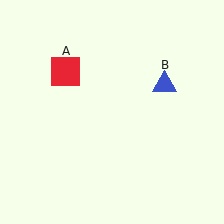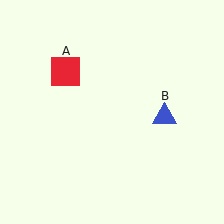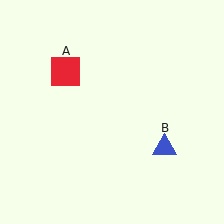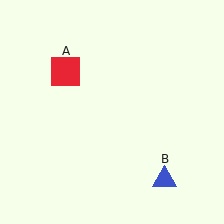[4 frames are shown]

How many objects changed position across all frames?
1 object changed position: blue triangle (object B).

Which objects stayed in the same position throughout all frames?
Red square (object A) remained stationary.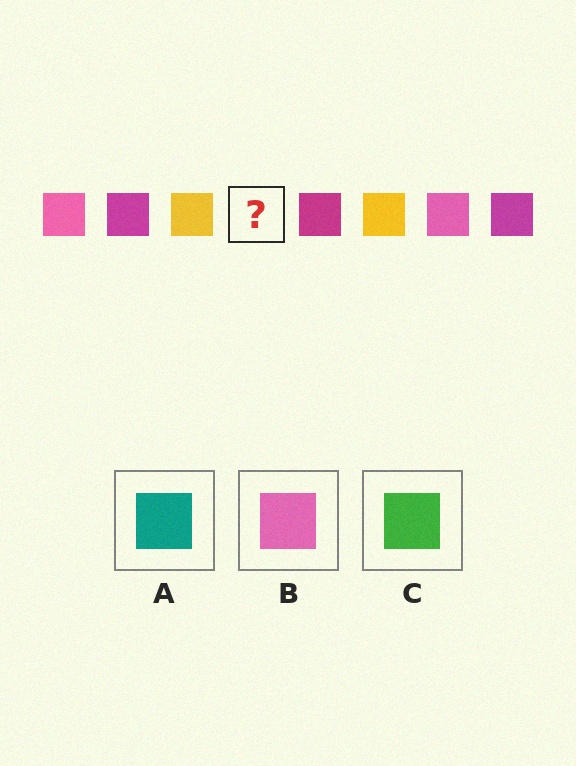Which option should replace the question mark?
Option B.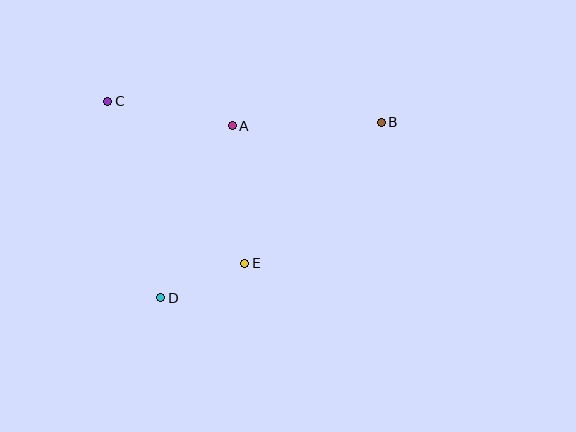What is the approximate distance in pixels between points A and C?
The distance between A and C is approximately 127 pixels.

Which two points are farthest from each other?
Points B and D are farthest from each other.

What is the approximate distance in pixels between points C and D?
The distance between C and D is approximately 204 pixels.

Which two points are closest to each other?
Points D and E are closest to each other.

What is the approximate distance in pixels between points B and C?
The distance between B and C is approximately 275 pixels.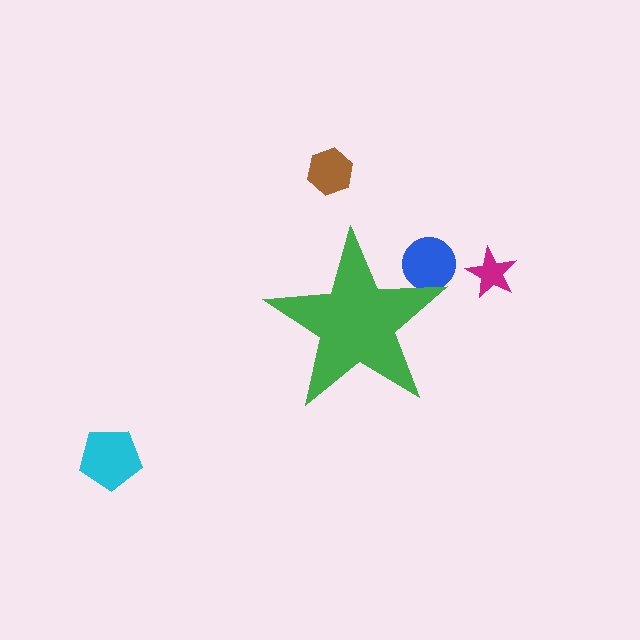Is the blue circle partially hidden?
Yes, the blue circle is partially hidden behind the green star.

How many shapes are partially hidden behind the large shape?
1 shape is partially hidden.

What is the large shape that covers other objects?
A green star.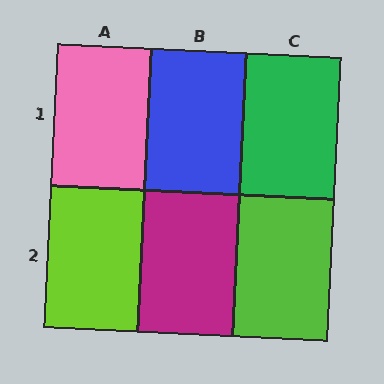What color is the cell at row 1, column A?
Pink.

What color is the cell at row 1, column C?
Green.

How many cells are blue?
1 cell is blue.